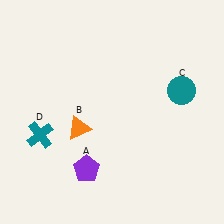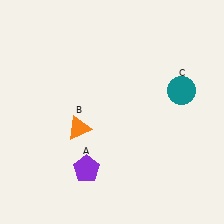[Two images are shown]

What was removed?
The teal cross (D) was removed in Image 2.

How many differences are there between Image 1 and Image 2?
There is 1 difference between the two images.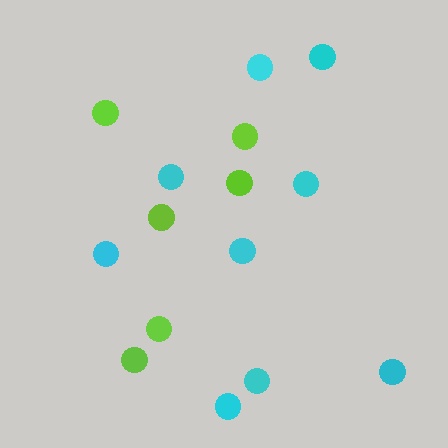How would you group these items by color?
There are 2 groups: one group of cyan circles (9) and one group of lime circles (6).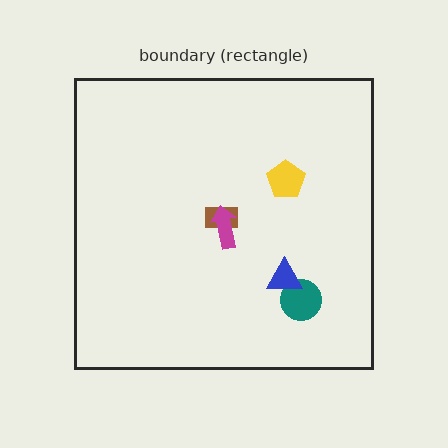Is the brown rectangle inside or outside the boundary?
Inside.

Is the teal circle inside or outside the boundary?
Inside.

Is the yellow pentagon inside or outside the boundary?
Inside.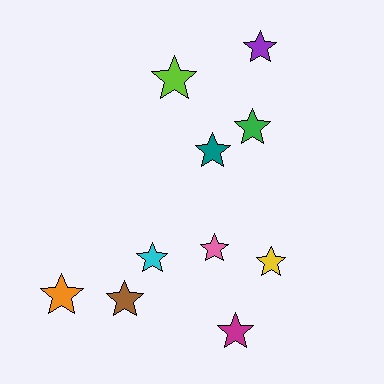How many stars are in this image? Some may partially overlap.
There are 10 stars.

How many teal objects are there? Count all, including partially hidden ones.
There is 1 teal object.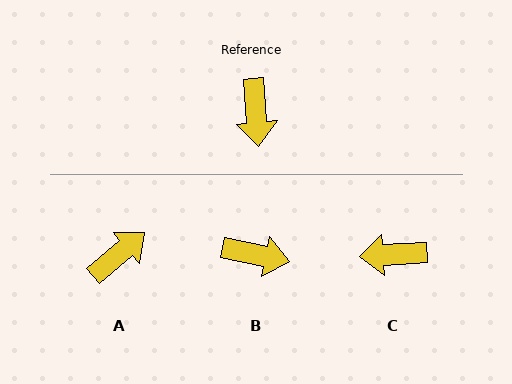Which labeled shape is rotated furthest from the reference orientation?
A, about 125 degrees away.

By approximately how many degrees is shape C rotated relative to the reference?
Approximately 91 degrees clockwise.